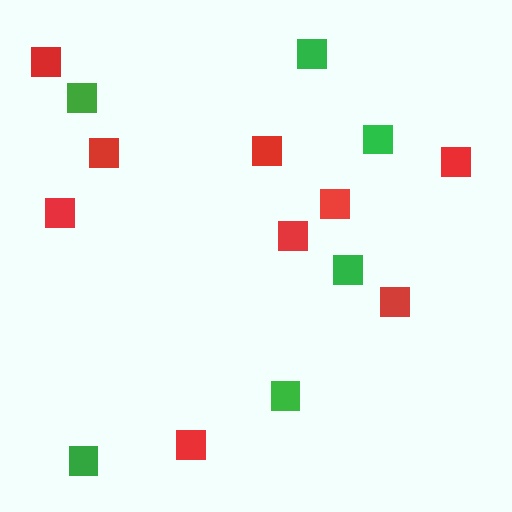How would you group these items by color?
There are 2 groups: one group of red squares (9) and one group of green squares (6).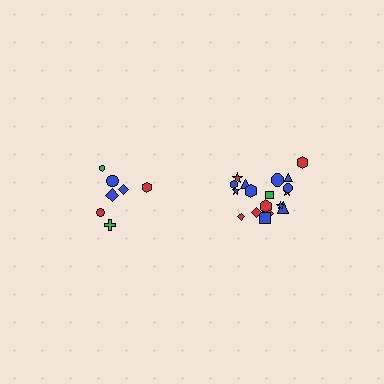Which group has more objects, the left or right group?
The right group.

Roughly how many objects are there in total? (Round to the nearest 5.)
Roughly 25 objects in total.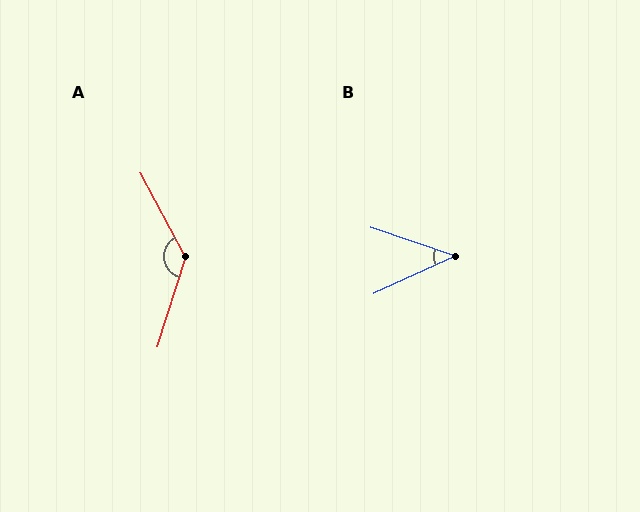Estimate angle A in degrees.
Approximately 135 degrees.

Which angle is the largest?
A, at approximately 135 degrees.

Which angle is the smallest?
B, at approximately 44 degrees.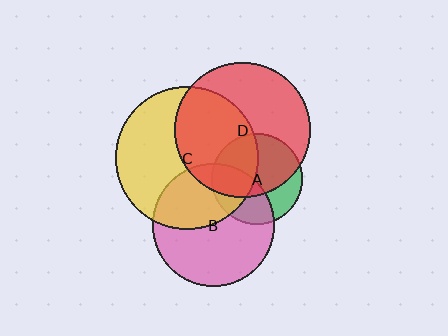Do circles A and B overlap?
Yes.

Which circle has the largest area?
Circle C (yellow).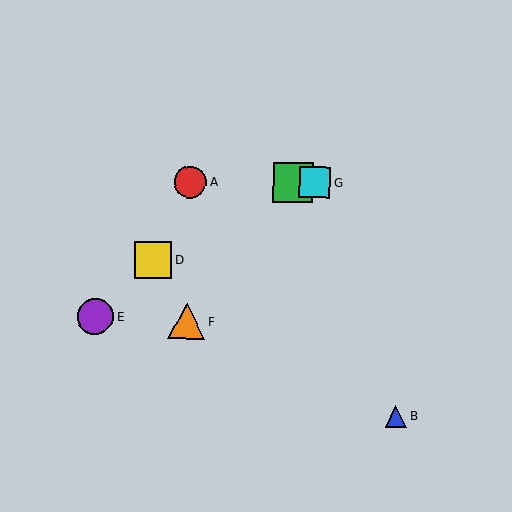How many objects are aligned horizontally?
3 objects (A, C, G) are aligned horizontally.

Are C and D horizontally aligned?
No, C is at y≈183 and D is at y≈260.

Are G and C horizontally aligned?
Yes, both are at y≈183.